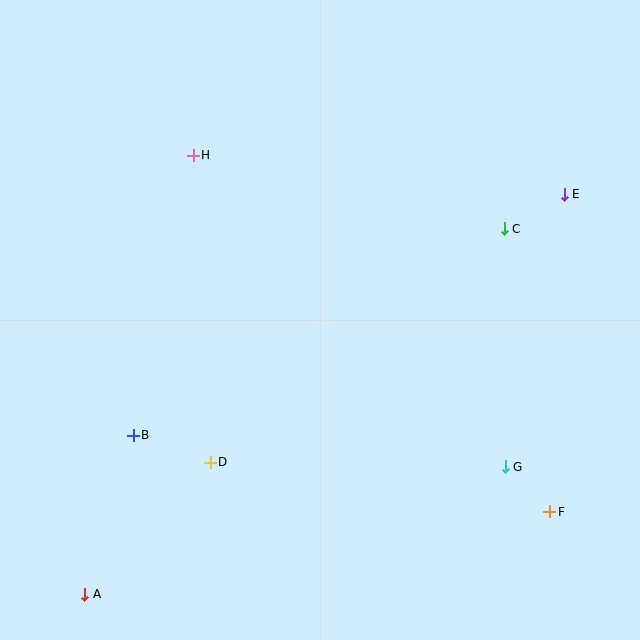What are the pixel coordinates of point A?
Point A is at (85, 594).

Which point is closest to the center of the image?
Point D at (210, 462) is closest to the center.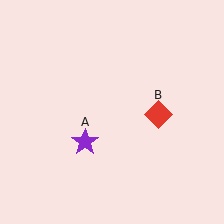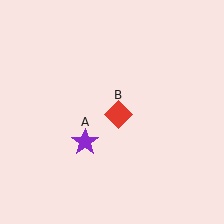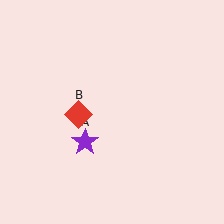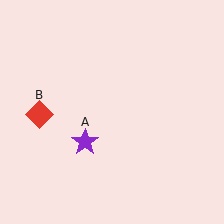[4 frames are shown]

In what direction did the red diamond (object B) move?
The red diamond (object B) moved left.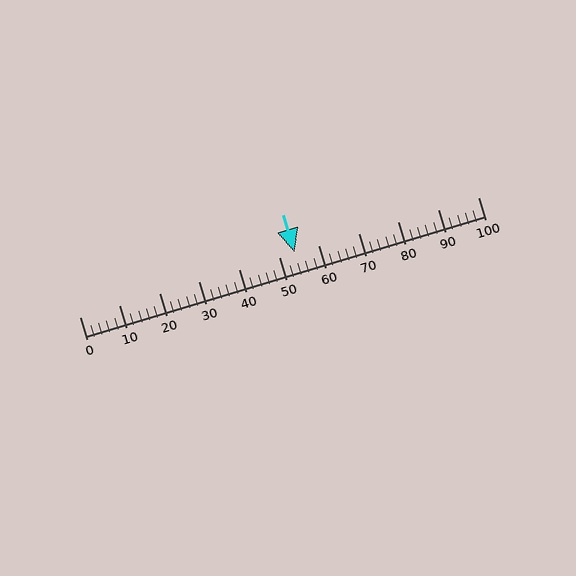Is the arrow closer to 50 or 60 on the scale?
The arrow is closer to 50.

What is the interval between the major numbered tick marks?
The major tick marks are spaced 10 units apart.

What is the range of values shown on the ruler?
The ruler shows values from 0 to 100.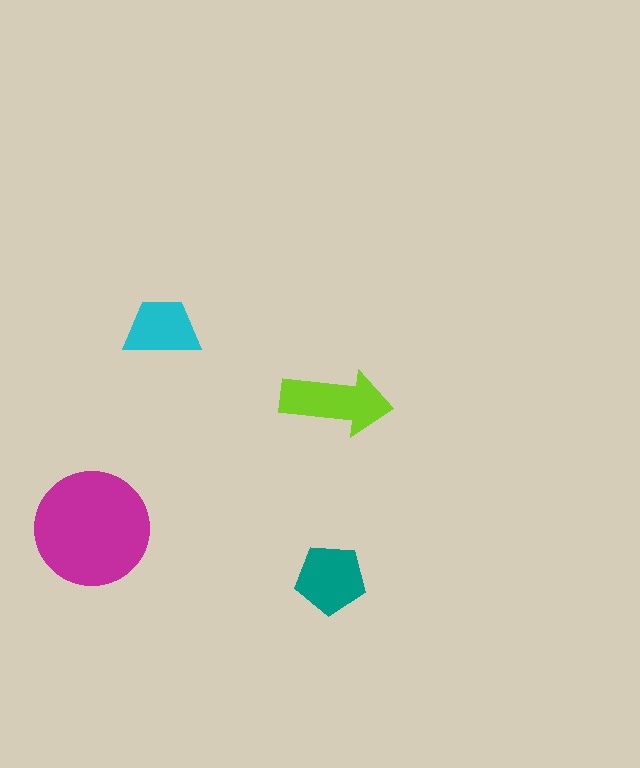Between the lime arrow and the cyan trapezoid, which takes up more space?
The lime arrow.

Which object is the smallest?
The cyan trapezoid.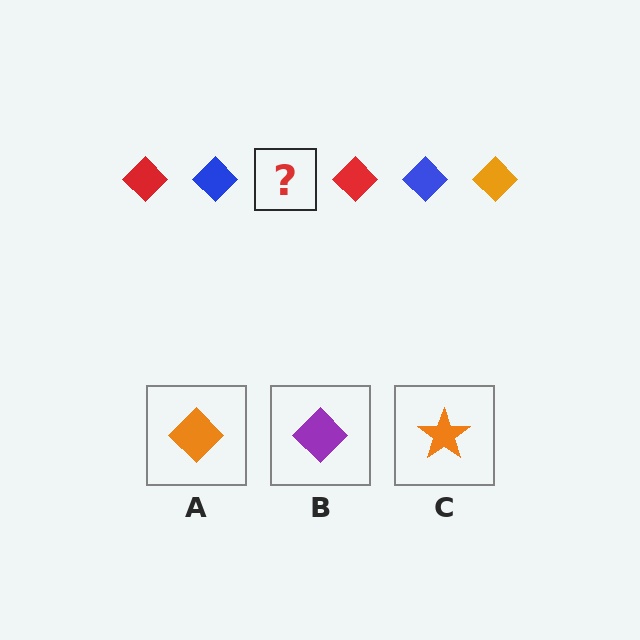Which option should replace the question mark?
Option A.